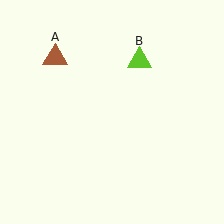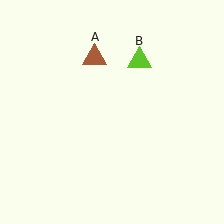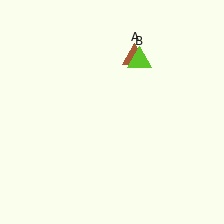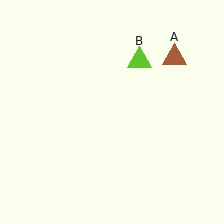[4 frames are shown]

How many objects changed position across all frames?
1 object changed position: brown triangle (object A).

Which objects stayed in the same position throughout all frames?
Lime triangle (object B) remained stationary.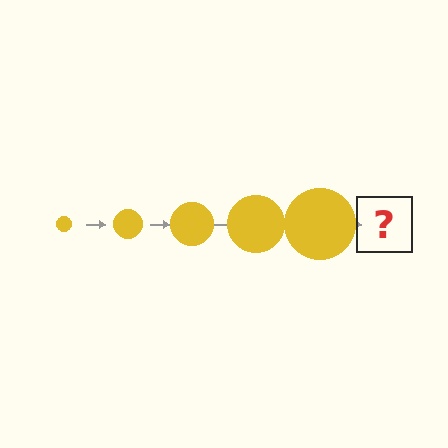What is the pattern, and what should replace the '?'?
The pattern is that the circle gets progressively larger each step. The '?' should be a yellow circle, larger than the previous one.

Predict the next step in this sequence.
The next step is a yellow circle, larger than the previous one.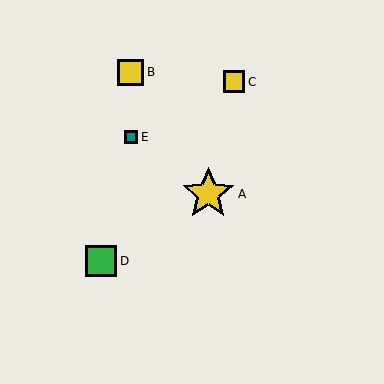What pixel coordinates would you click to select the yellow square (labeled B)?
Click at (131, 72) to select the yellow square B.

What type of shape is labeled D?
Shape D is a green square.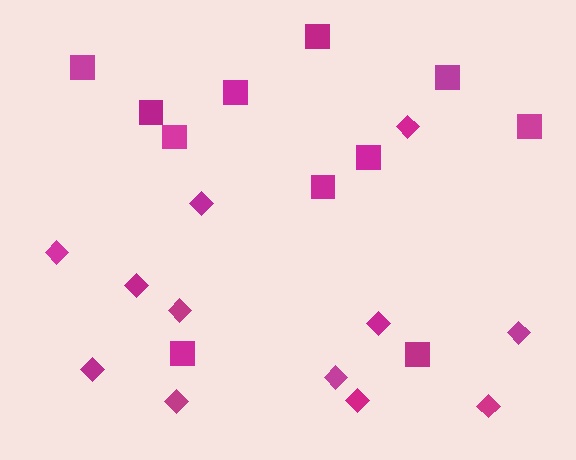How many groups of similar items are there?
There are 2 groups: one group of diamonds (12) and one group of squares (11).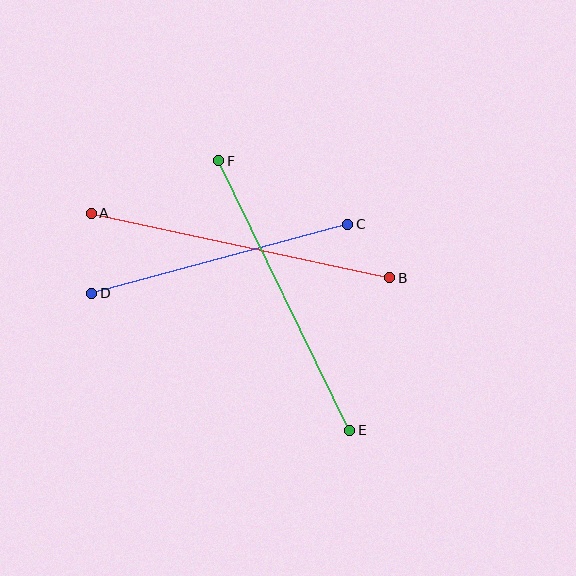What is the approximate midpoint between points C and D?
The midpoint is at approximately (220, 259) pixels.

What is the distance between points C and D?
The distance is approximately 265 pixels.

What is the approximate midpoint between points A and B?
The midpoint is at approximately (241, 246) pixels.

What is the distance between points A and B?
The distance is approximately 306 pixels.